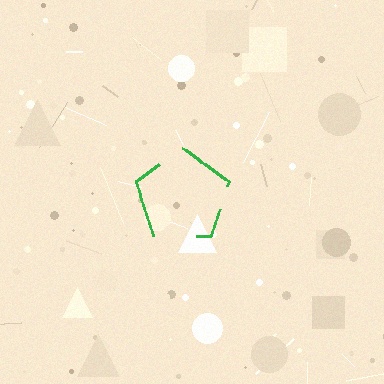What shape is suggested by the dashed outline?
The dashed outline suggests a pentagon.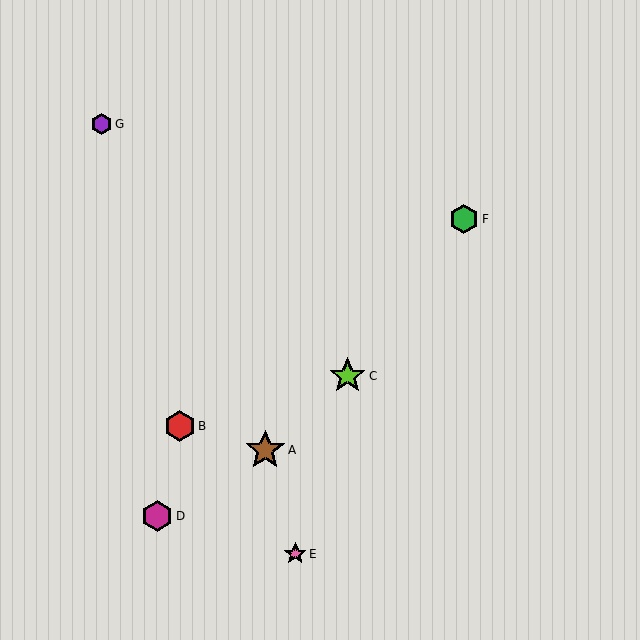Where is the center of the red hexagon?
The center of the red hexagon is at (180, 426).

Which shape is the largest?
The brown star (labeled A) is the largest.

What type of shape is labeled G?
Shape G is a purple hexagon.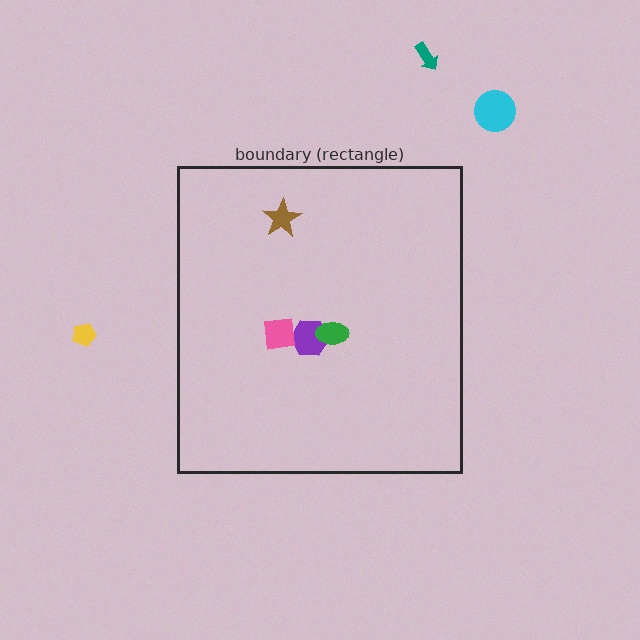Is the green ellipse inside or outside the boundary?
Inside.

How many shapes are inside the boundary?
4 inside, 3 outside.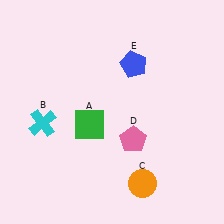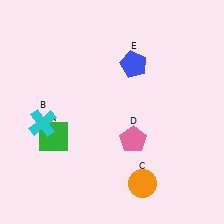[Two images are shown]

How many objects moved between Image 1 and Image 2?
1 object moved between the two images.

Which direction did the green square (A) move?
The green square (A) moved left.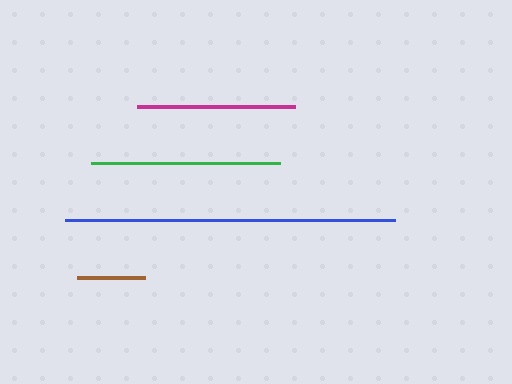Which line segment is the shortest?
The brown line is the shortest at approximately 68 pixels.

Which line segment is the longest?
The blue line is the longest at approximately 329 pixels.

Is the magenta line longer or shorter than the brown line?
The magenta line is longer than the brown line.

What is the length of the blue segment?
The blue segment is approximately 329 pixels long.